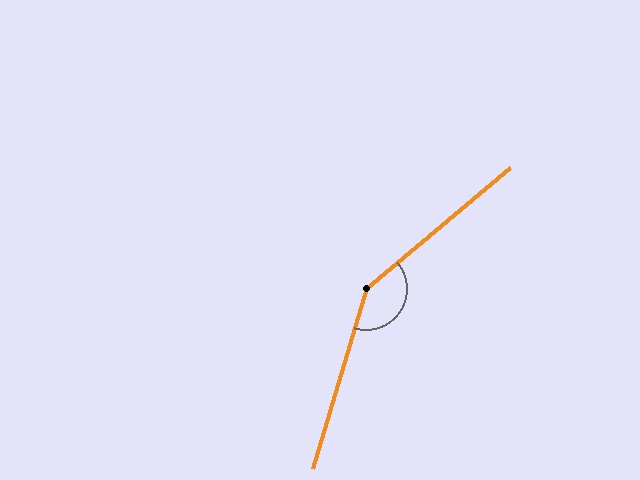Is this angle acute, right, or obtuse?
It is obtuse.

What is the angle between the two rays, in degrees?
Approximately 147 degrees.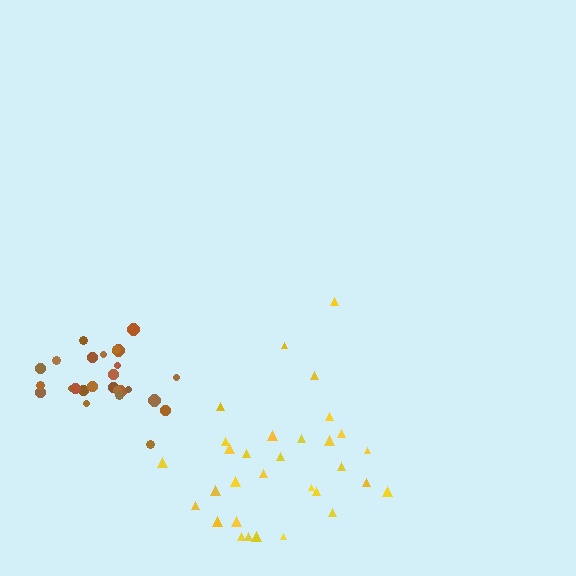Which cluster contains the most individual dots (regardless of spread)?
Yellow (32).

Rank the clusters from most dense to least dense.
brown, yellow.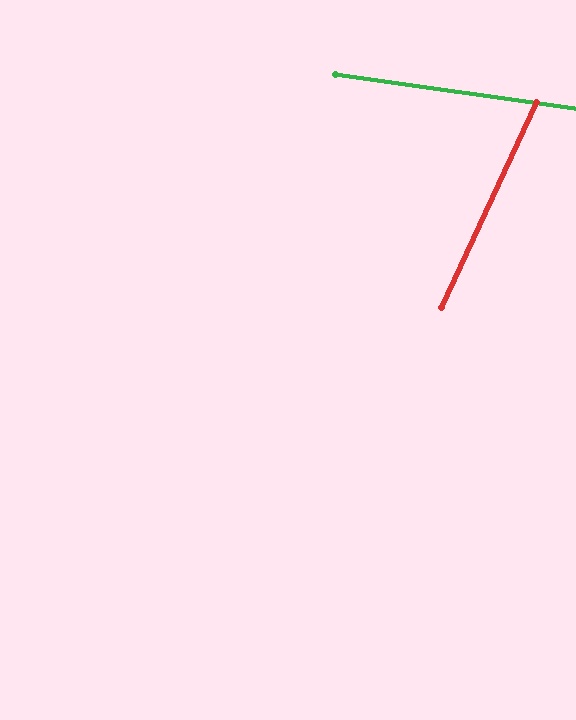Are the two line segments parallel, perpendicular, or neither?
Neither parallel nor perpendicular — they differ by about 73°.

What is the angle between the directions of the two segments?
Approximately 73 degrees.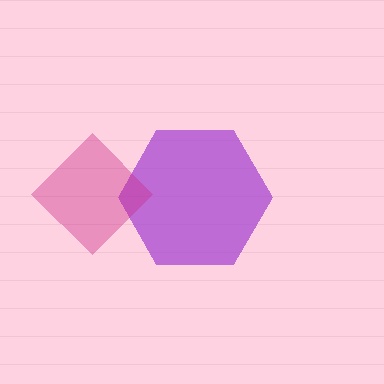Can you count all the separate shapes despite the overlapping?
Yes, there are 2 separate shapes.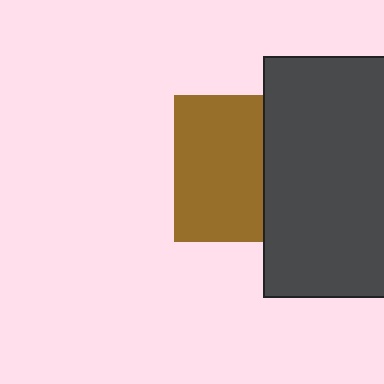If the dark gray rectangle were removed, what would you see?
You would see the complete brown square.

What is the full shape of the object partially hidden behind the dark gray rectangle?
The partially hidden object is a brown square.